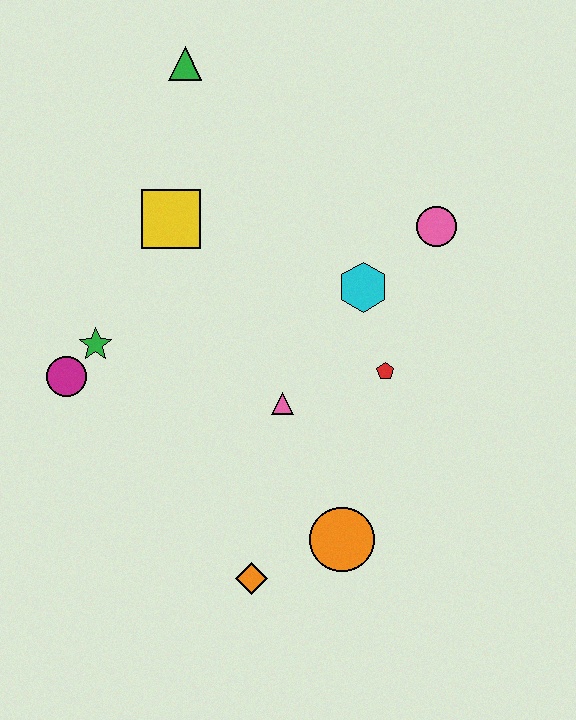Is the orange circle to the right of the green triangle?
Yes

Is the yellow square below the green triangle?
Yes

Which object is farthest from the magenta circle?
The pink circle is farthest from the magenta circle.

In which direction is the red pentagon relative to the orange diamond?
The red pentagon is above the orange diamond.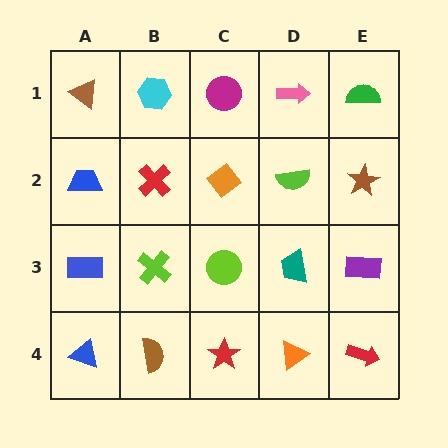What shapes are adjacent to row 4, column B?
A lime cross (row 3, column B), a blue triangle (row 4, column A), a red star (row 4, column C).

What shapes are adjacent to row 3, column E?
A brown star (row 2, column E), a red arrow (row 4, column E), a teal trapezoid (row 3, column D).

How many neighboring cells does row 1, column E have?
2.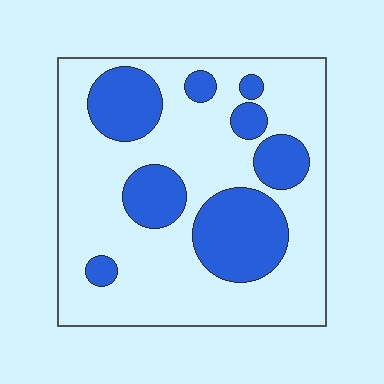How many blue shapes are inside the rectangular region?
8.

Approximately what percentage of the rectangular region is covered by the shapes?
Approximately 30%.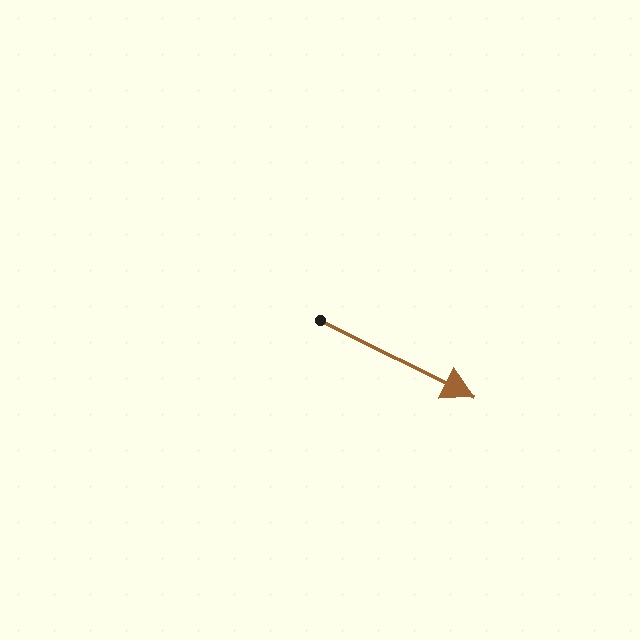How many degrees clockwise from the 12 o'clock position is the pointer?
Approximately 117 degrees.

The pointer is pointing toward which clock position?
Roughly 4 o'clock.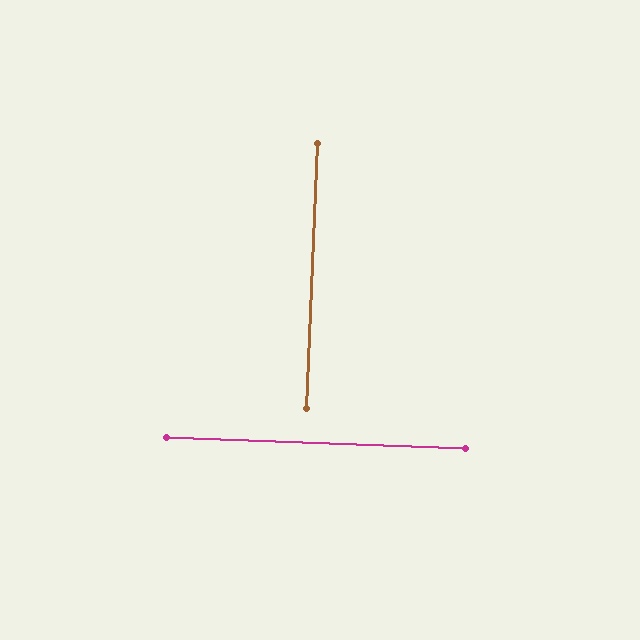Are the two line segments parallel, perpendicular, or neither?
Perpendicular — they meet at approximately 90°.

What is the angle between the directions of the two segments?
Approximately 90 degrees.